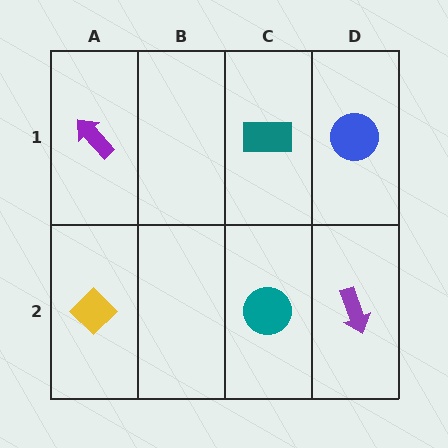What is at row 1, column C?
A teal rectangle.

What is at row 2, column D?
A purple arrow.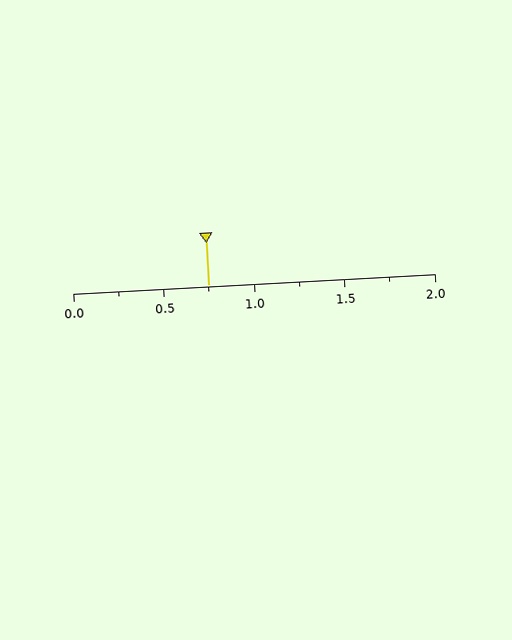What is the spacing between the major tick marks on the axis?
The major ticks are spaced 0.5 apart.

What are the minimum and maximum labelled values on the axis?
The axis runs from 0.0 to 2.0.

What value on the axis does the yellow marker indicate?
The marker indicates approximately 0.75.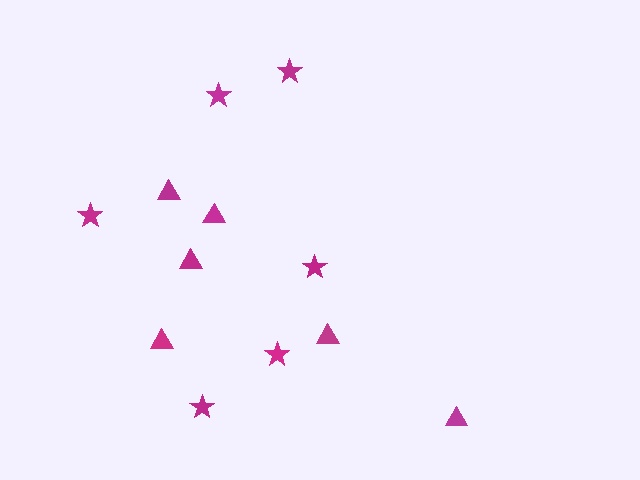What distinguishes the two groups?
There are 2 groups: one group of triangles (6) and one group of stars (6).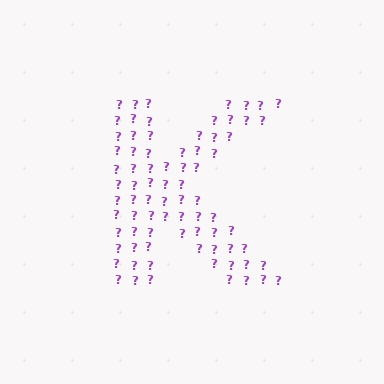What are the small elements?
The small elements are question marks.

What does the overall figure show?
The overall figure shows the letter K.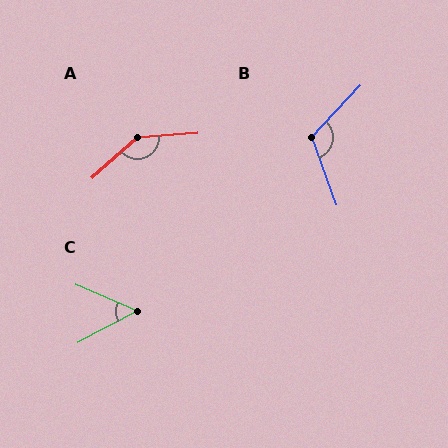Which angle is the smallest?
C, at approximately 51 degrees.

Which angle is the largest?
A, at approximately 143 degrees.